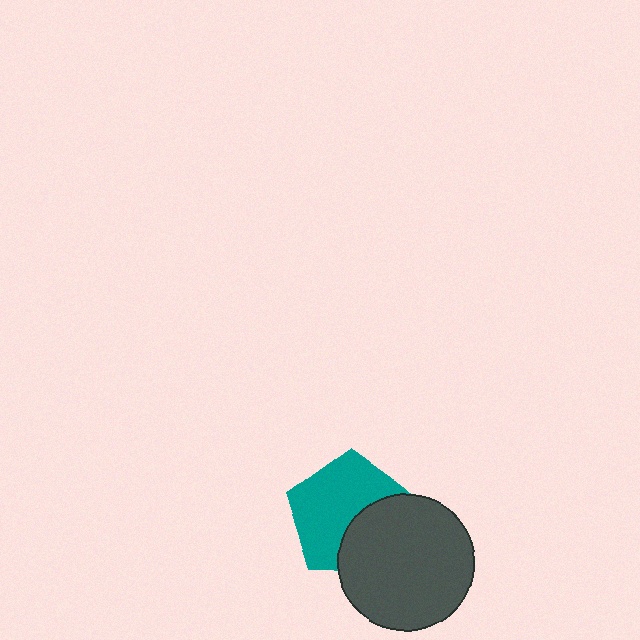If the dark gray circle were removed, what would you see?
You would see the complete teal pentagon.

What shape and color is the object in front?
The object in front is a dark gray circle.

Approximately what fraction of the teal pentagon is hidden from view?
Roughly 36% of the teal pentagon is hidden behind the dark gray circle.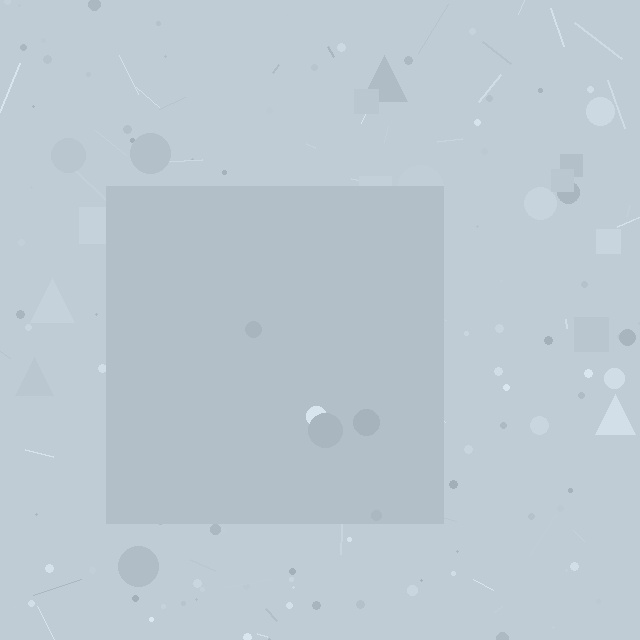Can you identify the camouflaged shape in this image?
The camouflaged shape is a square.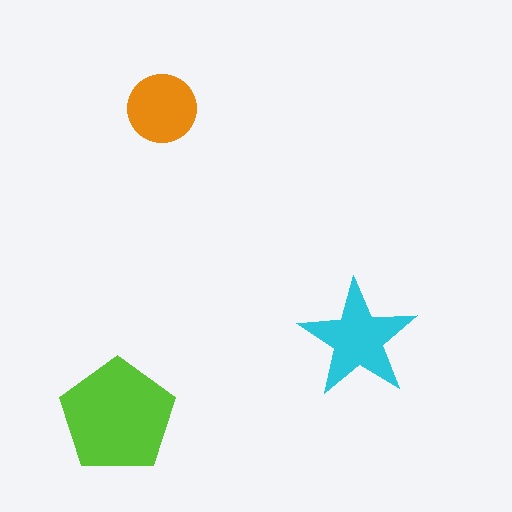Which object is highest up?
The orange circle is topmost.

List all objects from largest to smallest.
The lime pentagon, the cyan star, the orange circle.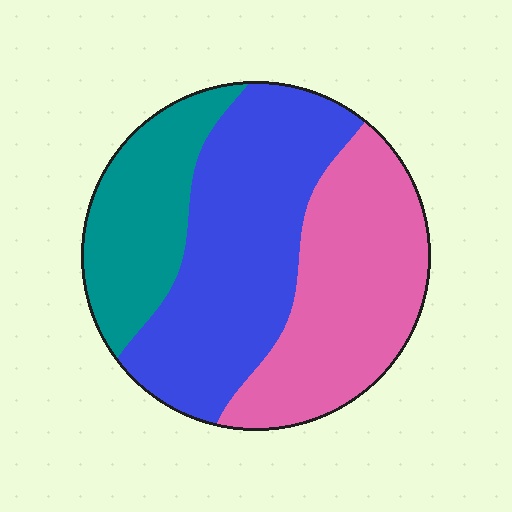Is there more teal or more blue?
Blue.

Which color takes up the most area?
Blue, at roughly 40%.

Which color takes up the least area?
Teal, at roughly 20%.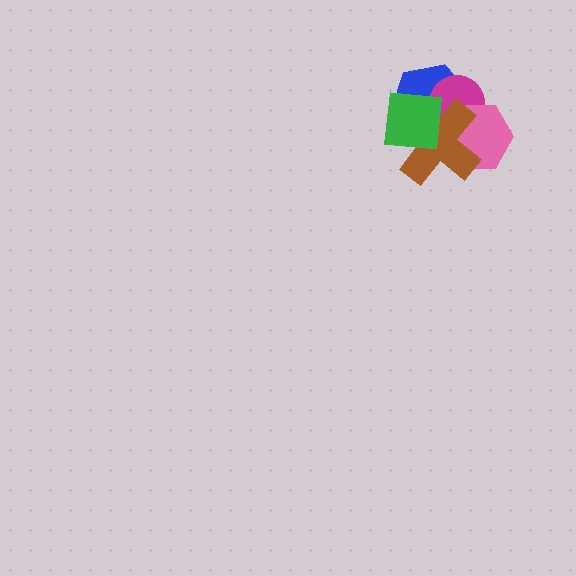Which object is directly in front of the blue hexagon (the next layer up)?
The magenta circle is directly in front of the blue hexagon.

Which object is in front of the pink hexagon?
The brown cross is in front of the pink hexagon.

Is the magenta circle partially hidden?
Yes, it is partially covered by another shape.